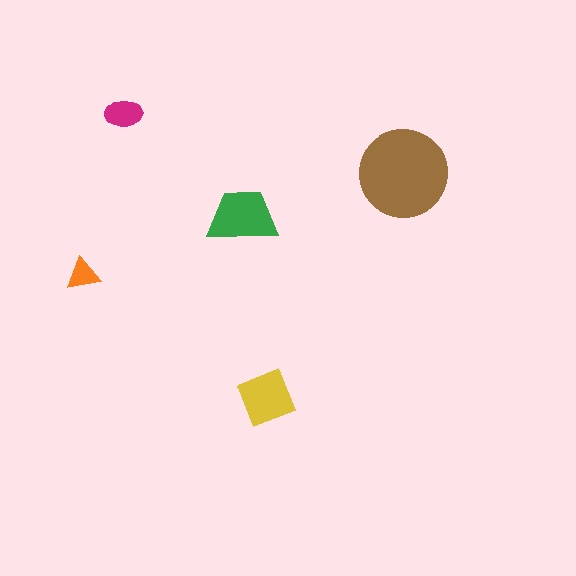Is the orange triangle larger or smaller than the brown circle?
Smaller.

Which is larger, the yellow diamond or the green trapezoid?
The green trapezoid.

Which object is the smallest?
The orange triangle.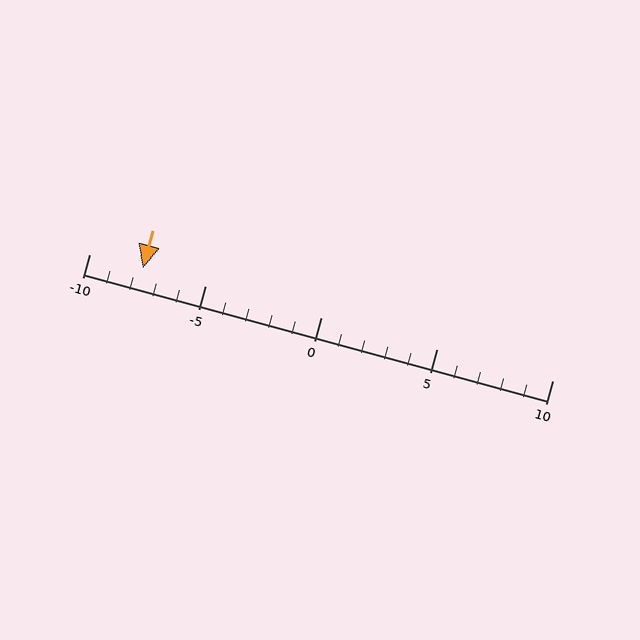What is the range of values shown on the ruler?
The ruler shows values from -10 to 10.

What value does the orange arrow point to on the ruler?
The orange arrow points to approximately -8.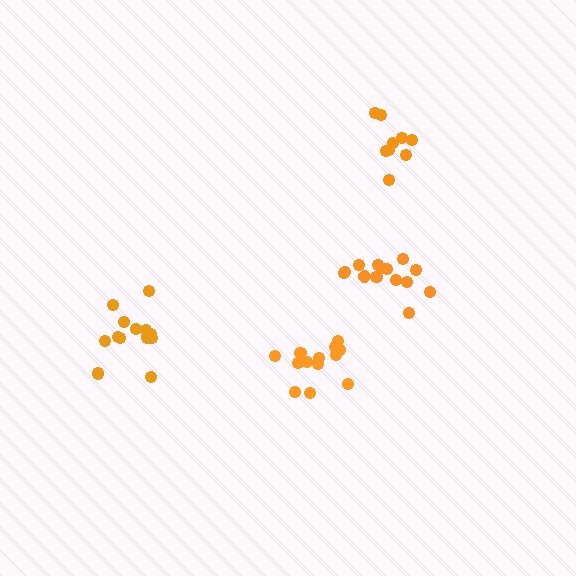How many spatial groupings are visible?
There are 4 spatial groupings.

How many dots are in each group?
Group 1: 13 dots, Group 2: 13 dots, Group 3: 14 dots, Group 4: 9 dots (49 total).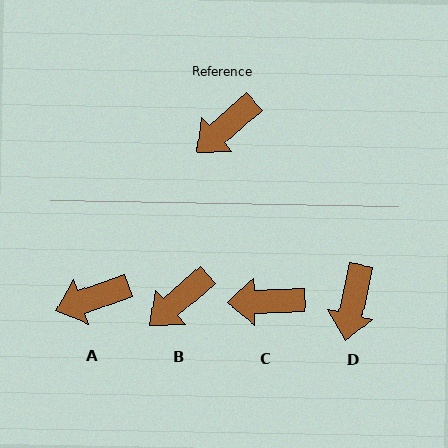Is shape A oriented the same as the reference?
No, it is off by about 22 degrees.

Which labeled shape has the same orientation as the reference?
B.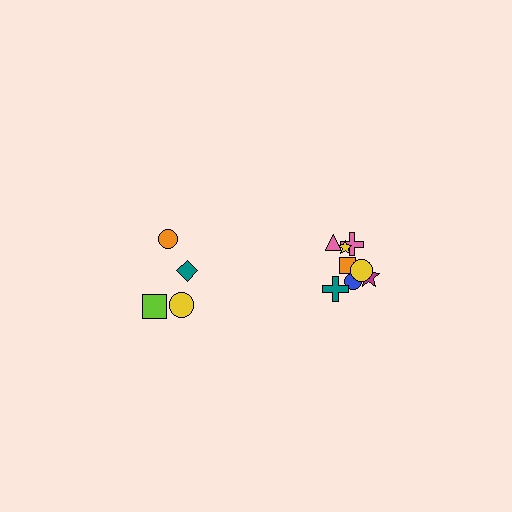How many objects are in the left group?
There are 4 objects.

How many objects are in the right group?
There are 8 objects.